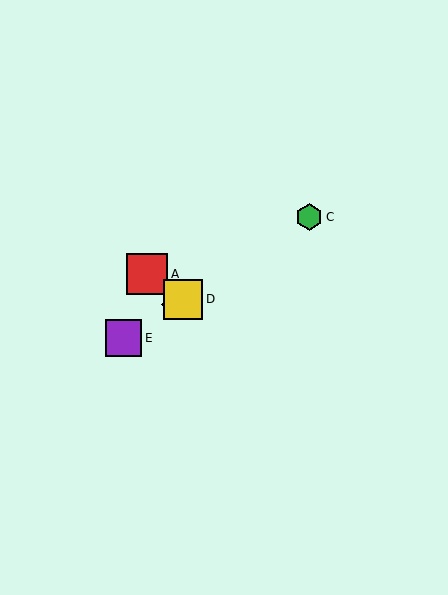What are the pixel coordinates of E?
Object E is at (124, 338).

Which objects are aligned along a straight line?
Objects B, C, D, E are aligned along a straight line.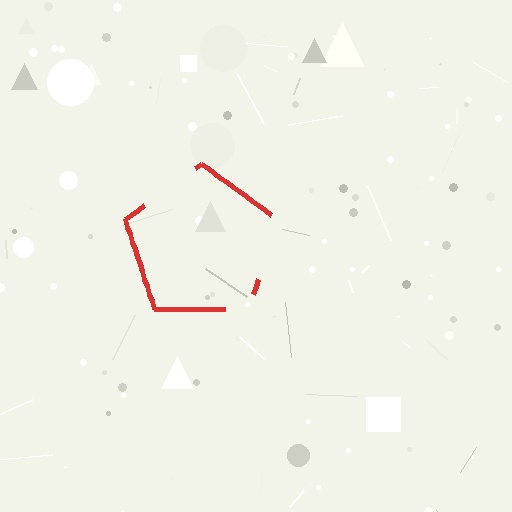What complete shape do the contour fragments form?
The contour fragments form a pentagon.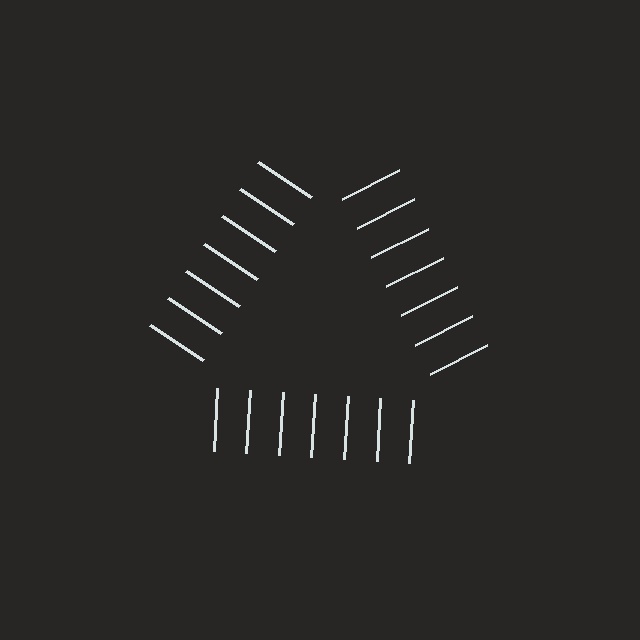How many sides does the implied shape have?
3 sides — the line-ends trace a triangle.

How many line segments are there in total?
21 — 7 along each of the 3 edges.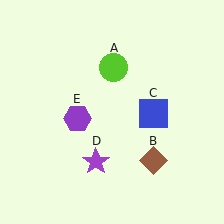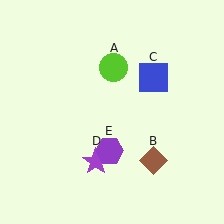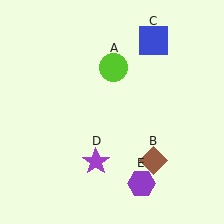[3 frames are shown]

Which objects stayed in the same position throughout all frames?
Lime circle (object A) and brown diamond (object B) and purple star (object D) remained stationary.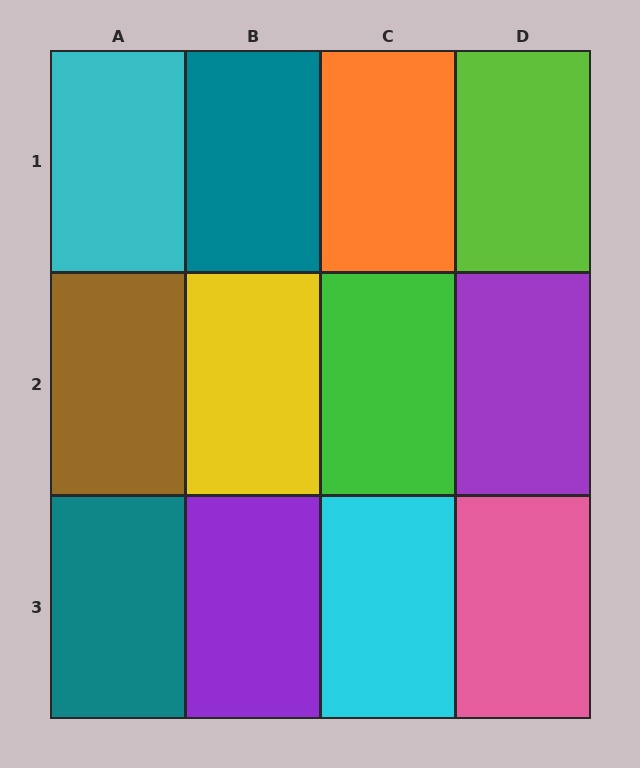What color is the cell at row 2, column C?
Green.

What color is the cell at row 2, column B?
Yellow.